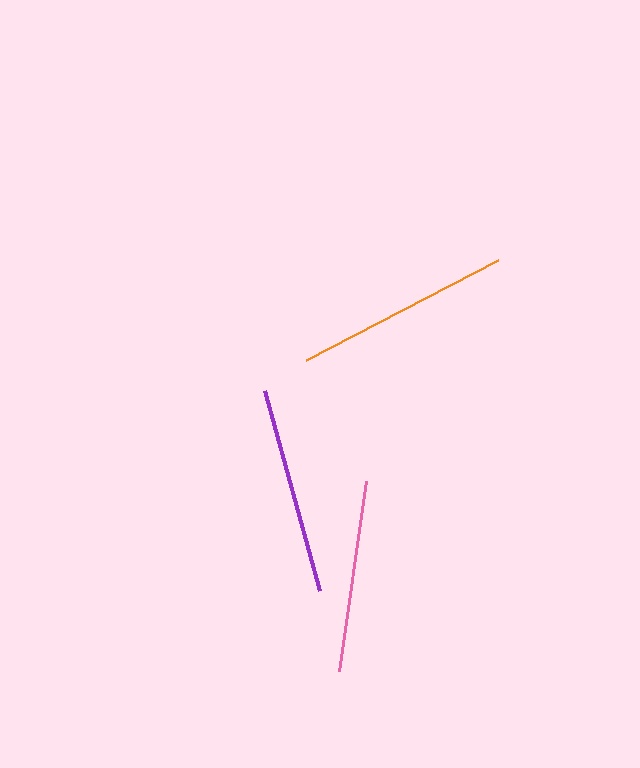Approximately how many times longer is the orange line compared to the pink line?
The orange line is approximately 1.1 times the length of the pink line.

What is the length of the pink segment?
The pink segment is approximately 192 pixels long.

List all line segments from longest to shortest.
From longest to shortest: orange, purple, pink.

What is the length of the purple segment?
The purple segment is approximately 208 pixels long.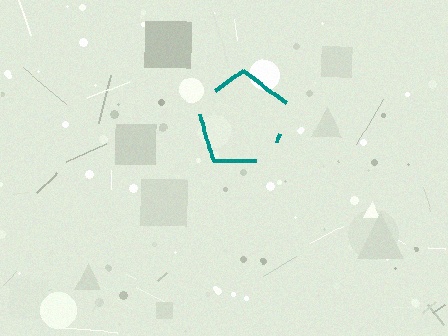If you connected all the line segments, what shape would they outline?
They would outline a pentagon.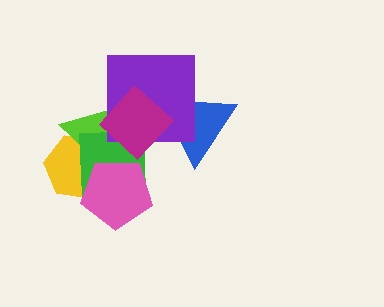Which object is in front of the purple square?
The magenta diamond is in front of the purple square.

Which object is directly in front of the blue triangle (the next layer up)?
The purple square is directly in front of the blue triangle.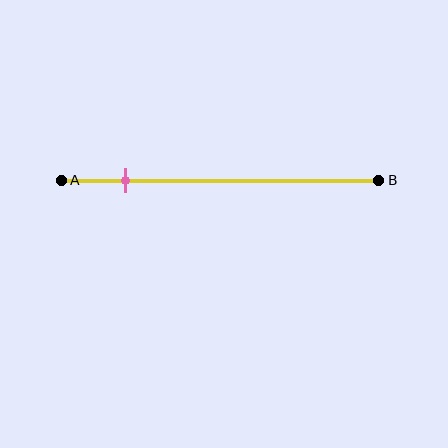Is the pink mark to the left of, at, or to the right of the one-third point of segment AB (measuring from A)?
The pink mark is to the left of the one-third point of segment AB.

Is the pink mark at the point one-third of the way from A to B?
No, the mark is at about 20% from A, not at the 33% one-third point.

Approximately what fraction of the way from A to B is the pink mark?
The pink mark is approximately 20% of the way from A to B.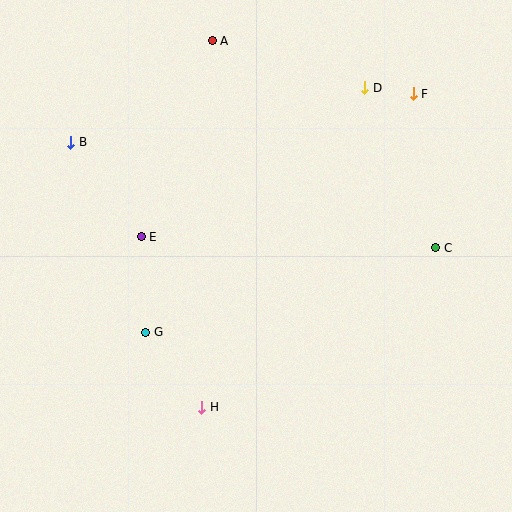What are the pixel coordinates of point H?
Point H is at (202, 407).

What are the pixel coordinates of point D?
Point D is at (365, 88).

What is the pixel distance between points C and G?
The distance between C and G is 302 pixels.